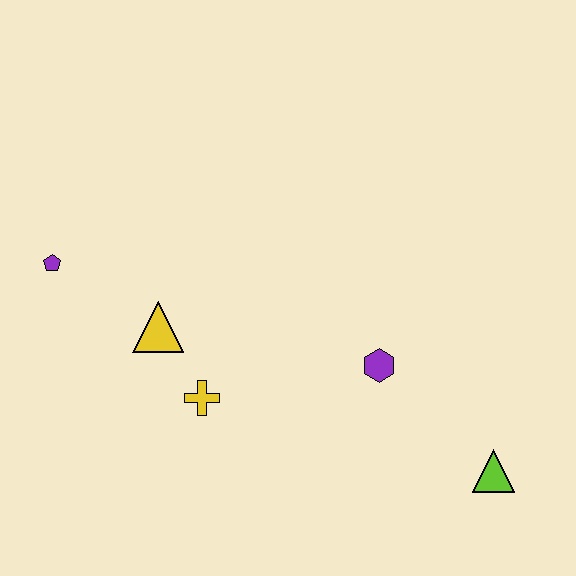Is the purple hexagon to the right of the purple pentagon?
Yes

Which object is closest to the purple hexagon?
The lime triangle is closest to the purple hexagon.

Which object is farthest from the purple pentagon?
The lime triangle is farthest from the purple pentagon.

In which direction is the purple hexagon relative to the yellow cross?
The purple hexagon is to the right of the yellow cross.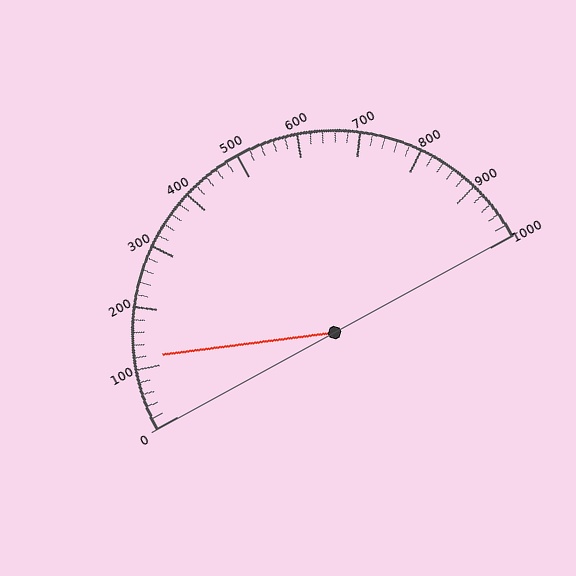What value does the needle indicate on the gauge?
The needle indicates approximately 120.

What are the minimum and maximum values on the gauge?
The gauge ranges from 0 to 1000.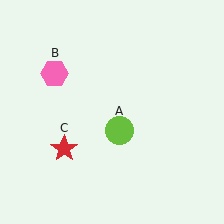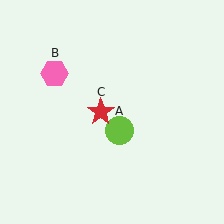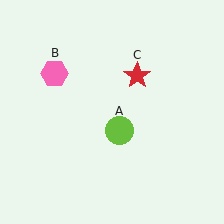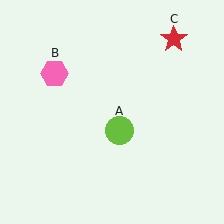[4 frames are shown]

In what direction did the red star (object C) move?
The red star (object C) moved up and to the right.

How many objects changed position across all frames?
1 object changed position: red star (object C).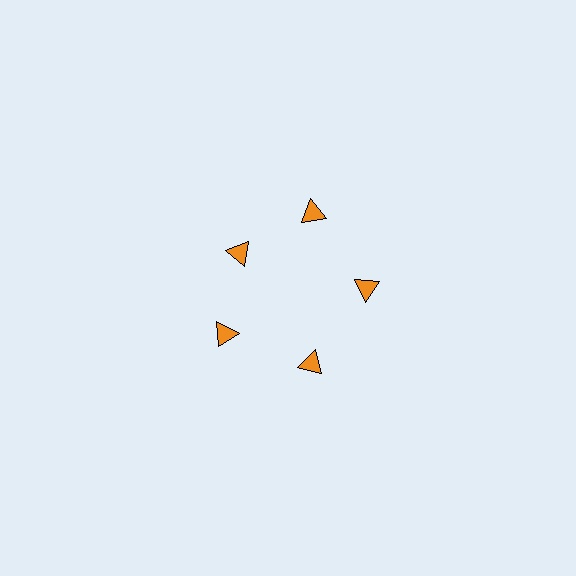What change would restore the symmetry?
The symmetry would be restored by moving it outward, back onto the ring so that all 5 triangles sit at equal angles and equal distance from the center.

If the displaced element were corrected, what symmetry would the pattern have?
It would have 5-fold rotational symmetry — the pattern would map onto itself every 72 degrees.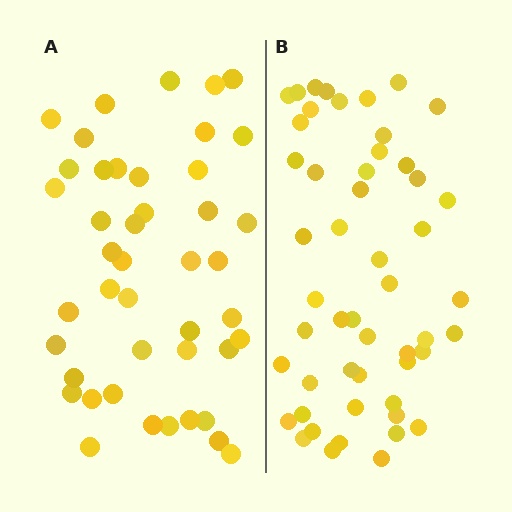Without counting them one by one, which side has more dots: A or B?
Region B (the right region) has more dots.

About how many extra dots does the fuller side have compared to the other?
Region B has roughly 8 or so more dots than region A.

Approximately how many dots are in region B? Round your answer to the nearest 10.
About 50 dots. (The exact count is 51, which rounds to 50.)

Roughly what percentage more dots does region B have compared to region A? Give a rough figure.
About 15% more.